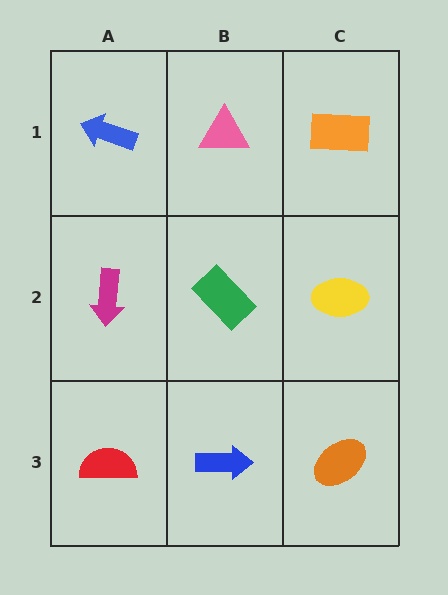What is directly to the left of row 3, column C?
A blue arrow.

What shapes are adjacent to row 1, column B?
A green rectangle (row 2, column B), a blue arrow (row 1, column A), an orange rectangle (row 1, column C).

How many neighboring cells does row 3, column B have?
3.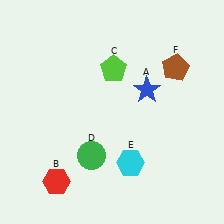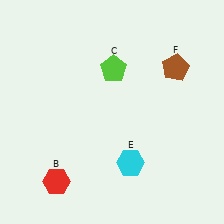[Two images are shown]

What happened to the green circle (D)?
The green circle (D) was removed in Image 2. It was in the bottom-left area of Image 1.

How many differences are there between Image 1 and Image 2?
There are 2 differences between the two images.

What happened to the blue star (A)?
The blue star (A) was removed in Image 2. It was in the top-right area of Image 1.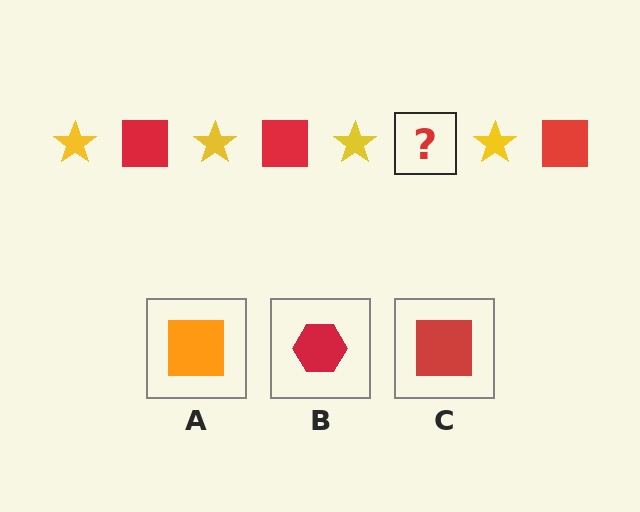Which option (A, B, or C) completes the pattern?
C.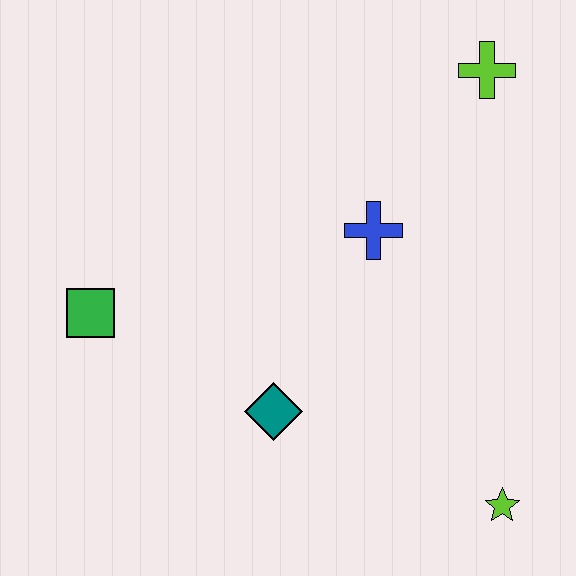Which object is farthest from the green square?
The lime cross is farthest from the green square.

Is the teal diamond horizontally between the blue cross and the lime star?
No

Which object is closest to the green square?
The teal diamond is closest to the green square.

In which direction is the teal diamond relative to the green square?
The teal diamond is to the right of the green square.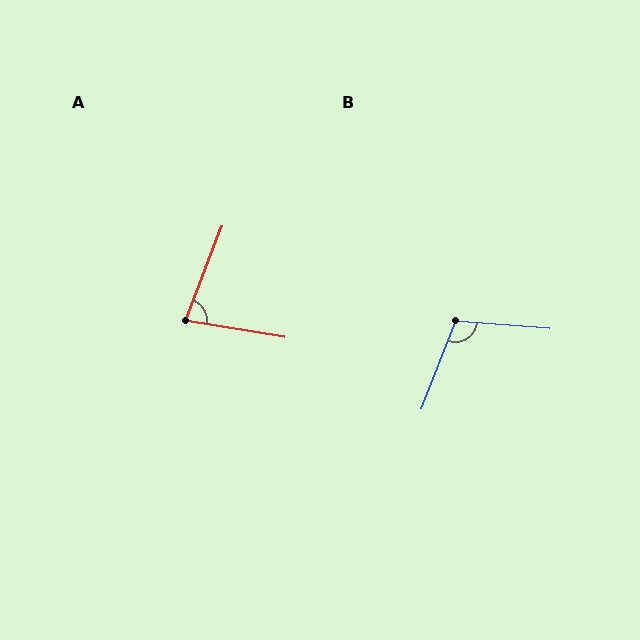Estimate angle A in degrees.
Approximately 78 degrees.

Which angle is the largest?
B, at approximately 107 degrees.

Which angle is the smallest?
A, at approximately 78 degrees.